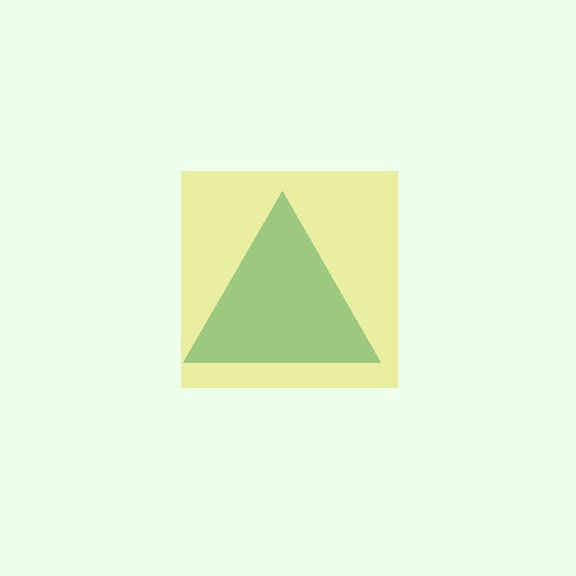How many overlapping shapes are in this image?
There are 2 overlapping shapes in the image.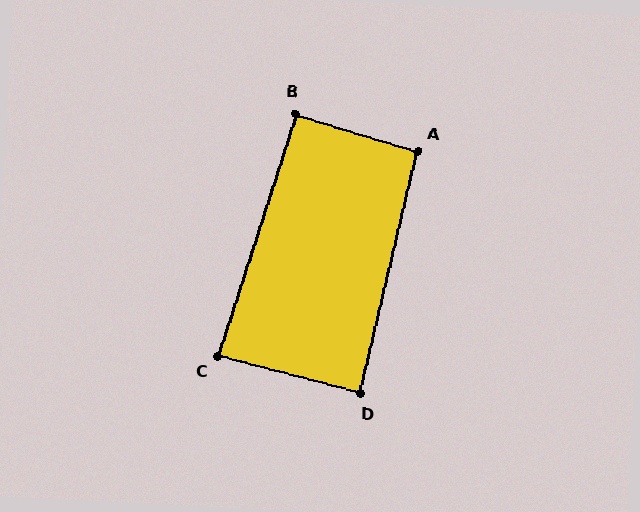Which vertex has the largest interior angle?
A, at approximately 93 degrees.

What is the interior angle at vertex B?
Approximately 91 degrees (approximately right).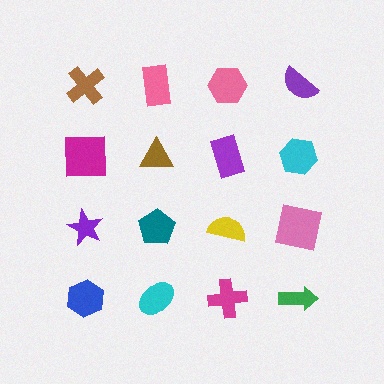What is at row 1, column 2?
A pink rectangle.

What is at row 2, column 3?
A purple rectangle.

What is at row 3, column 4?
A pink square.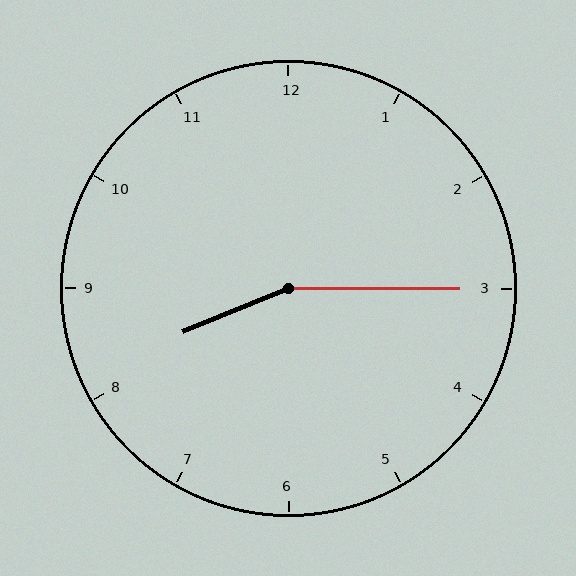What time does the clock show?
8:15.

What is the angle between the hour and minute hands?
Approximately 158 degrees.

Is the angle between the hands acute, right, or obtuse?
It is obtuse.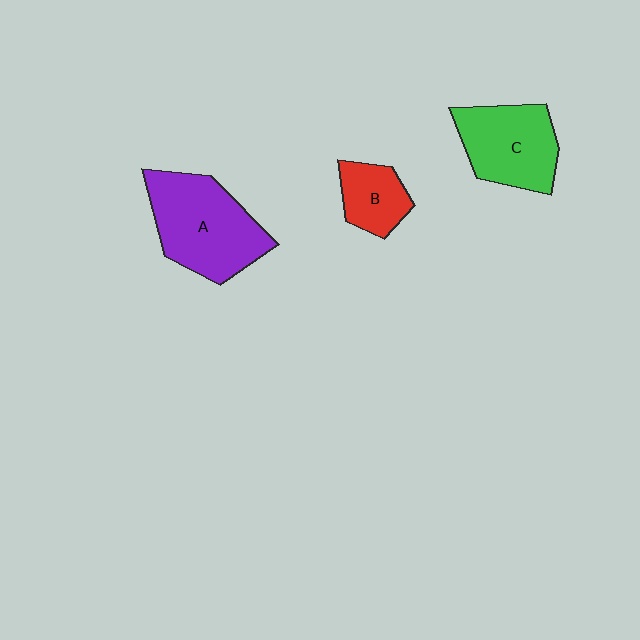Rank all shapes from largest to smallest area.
From largest to smallest: A (purple), C (green), B (red).